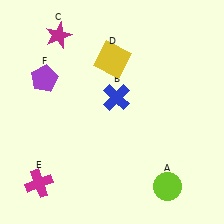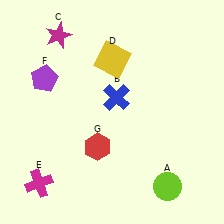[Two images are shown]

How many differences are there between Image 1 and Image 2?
There is 1 difference between the two images.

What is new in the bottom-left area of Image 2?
A red hexagon (G) was added in the bottom-left area of Image 2.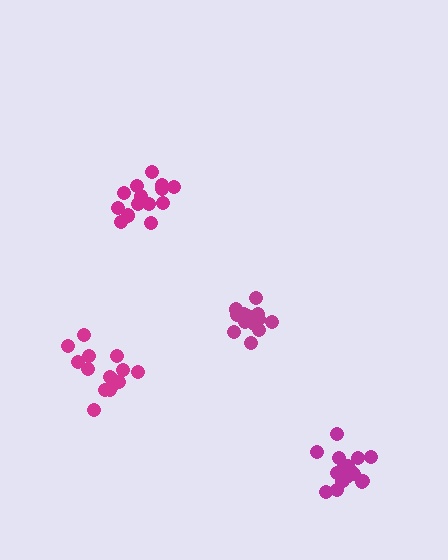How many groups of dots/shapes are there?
There are 4 groups.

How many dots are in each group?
Group 1: 18 dots, Group 2: 14 dots, Group 3: 15 dots, Group 4: 15 dots (62 total).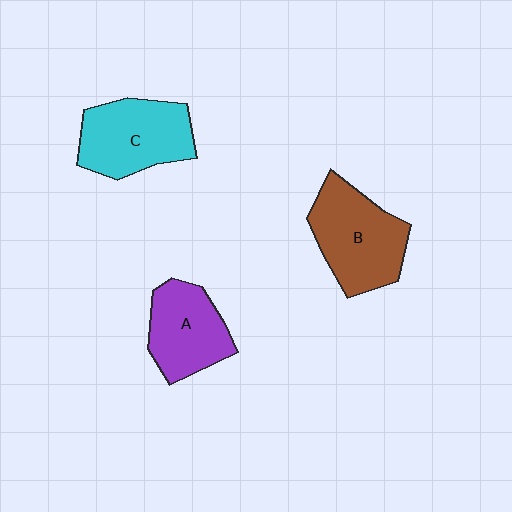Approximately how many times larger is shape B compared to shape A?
Approximately 1.3 times.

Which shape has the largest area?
Shape B (brown).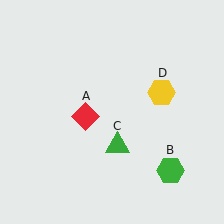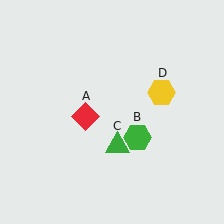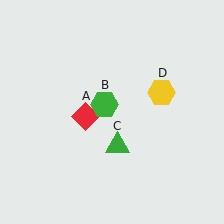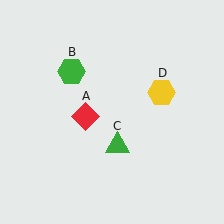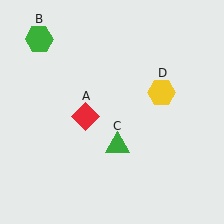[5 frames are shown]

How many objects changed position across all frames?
1 object changed position: green hexagon (object B).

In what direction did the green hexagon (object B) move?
The green hexagon (object B) moved up and to the left.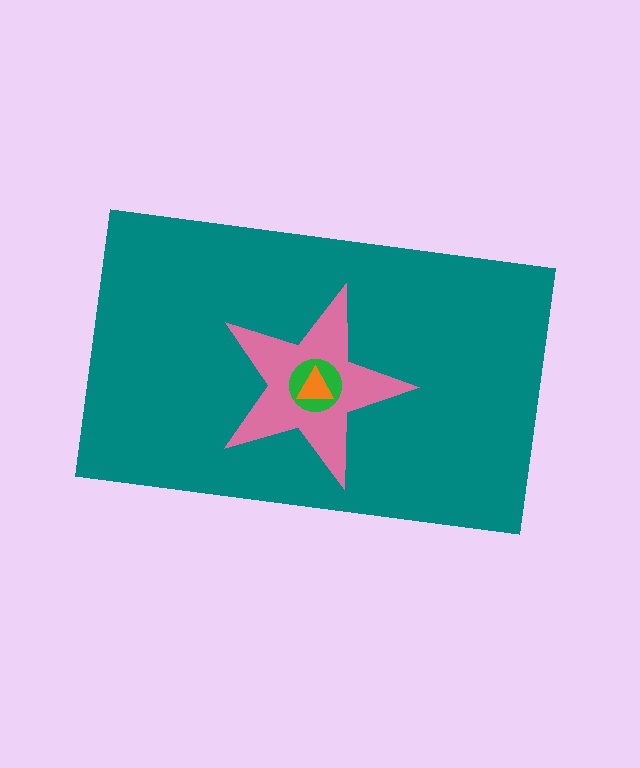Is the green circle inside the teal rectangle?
Yes.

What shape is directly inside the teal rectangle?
The pink star.